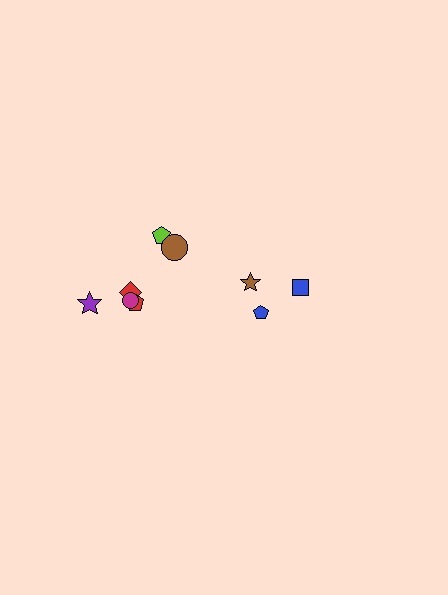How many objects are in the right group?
There are 3 objects.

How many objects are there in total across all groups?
There are 9 objects.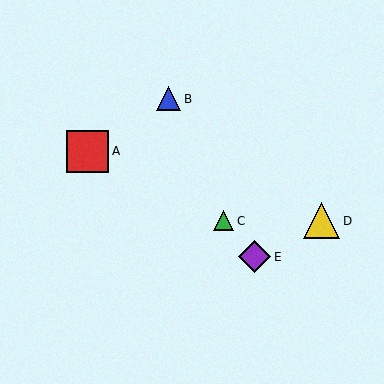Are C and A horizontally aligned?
No, C is at y≈221 and A is at y≈151.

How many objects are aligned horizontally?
2 objects (C, D) are aligned horizontally.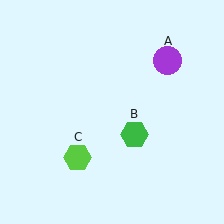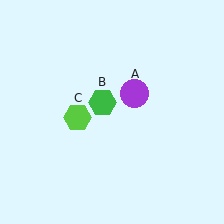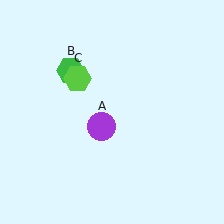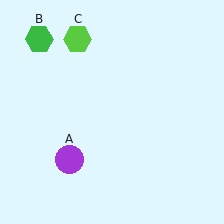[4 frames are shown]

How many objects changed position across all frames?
3 objects changed position: purple circle (object A), green hexagon (object B), lime hexagon (object C).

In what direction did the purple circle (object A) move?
The purple circle (object A) moved down and to the left.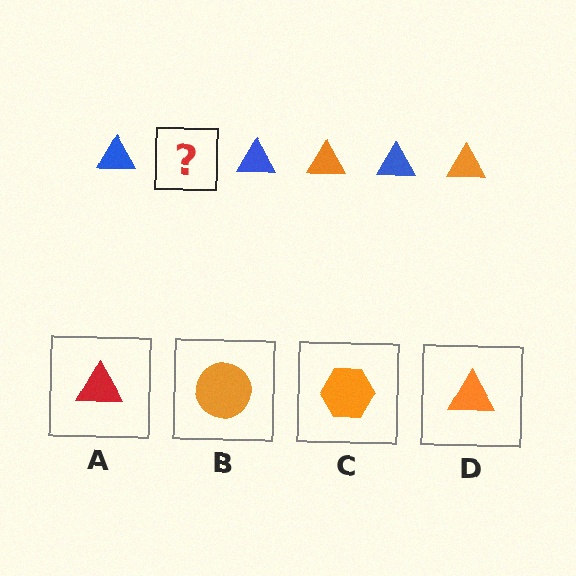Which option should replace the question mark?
Option D.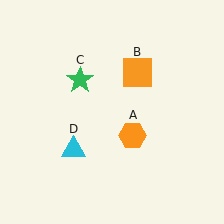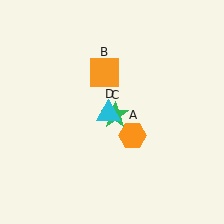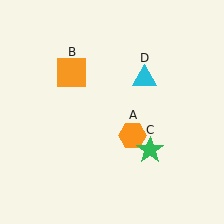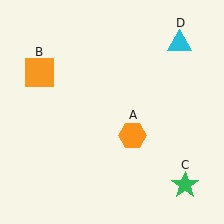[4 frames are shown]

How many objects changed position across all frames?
3 objects changed position: orange square (object B), green star (object C), cyan triangle (object D).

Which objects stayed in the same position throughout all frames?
Orange hexagon (object A) remained stationary.